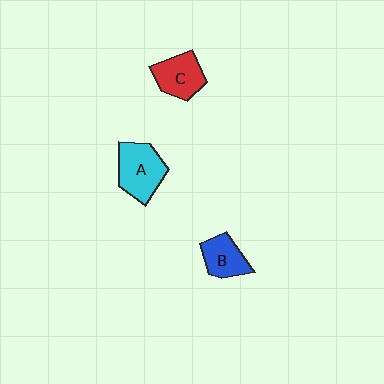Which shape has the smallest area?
Shape B (blue).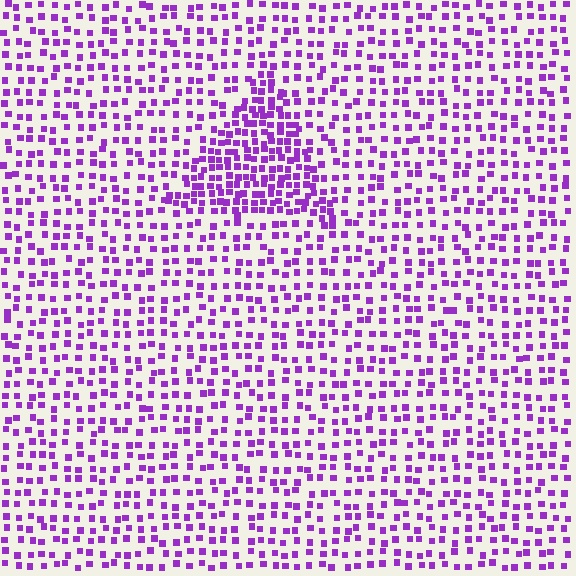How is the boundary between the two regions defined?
The boundary is defined by a change in element density (approximately 2.0x ratio). All elements are the same color, size, and shape.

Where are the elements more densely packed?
The elements are more densely packed inside the triangle boundary.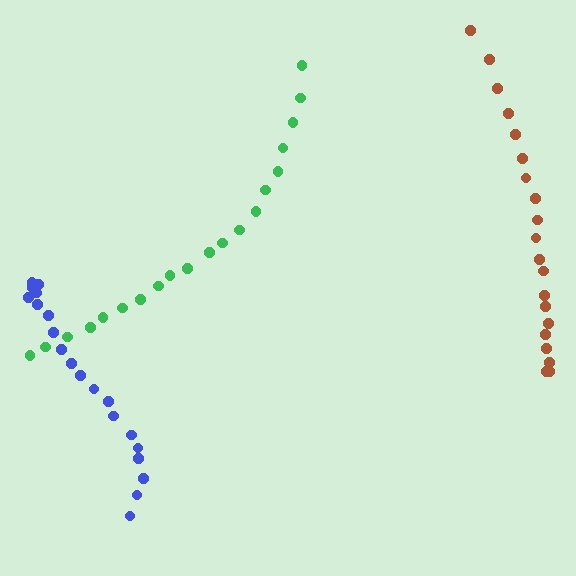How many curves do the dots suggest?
There are 3 distinct paths.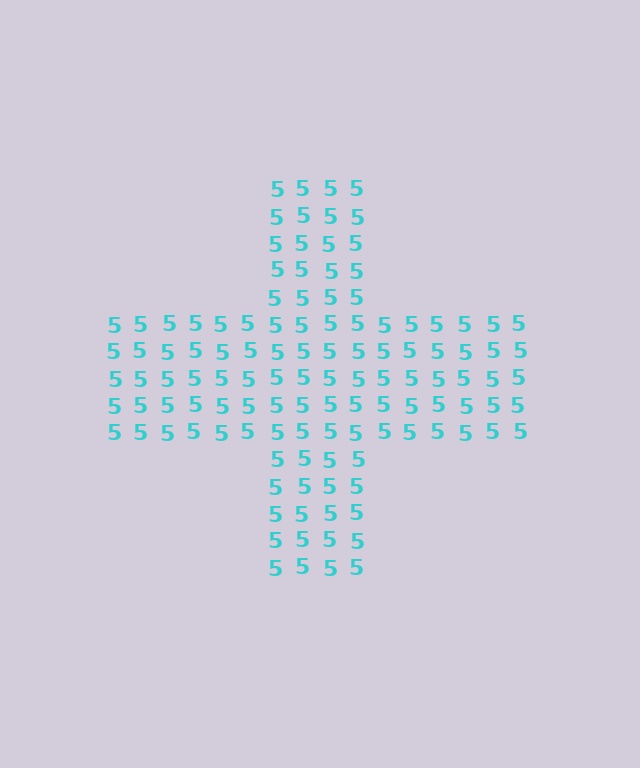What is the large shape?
The large shape is a cross.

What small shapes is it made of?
It is made of small digit 5's.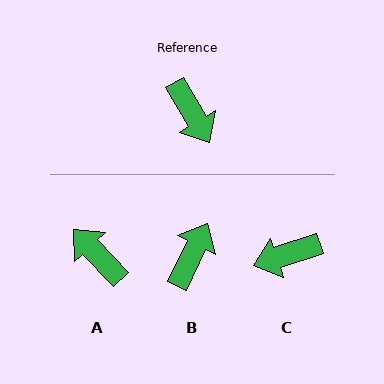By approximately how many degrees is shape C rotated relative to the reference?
Approximately 102 degrees clockwise.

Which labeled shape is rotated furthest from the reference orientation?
A, about 167 degrees away.